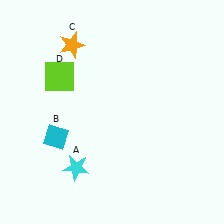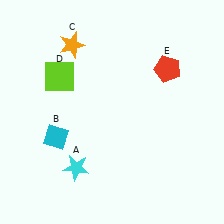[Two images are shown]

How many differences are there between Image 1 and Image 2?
There is 1 difference between the two images.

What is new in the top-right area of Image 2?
A red pentagon (E) was added in the top-right area of Image 2.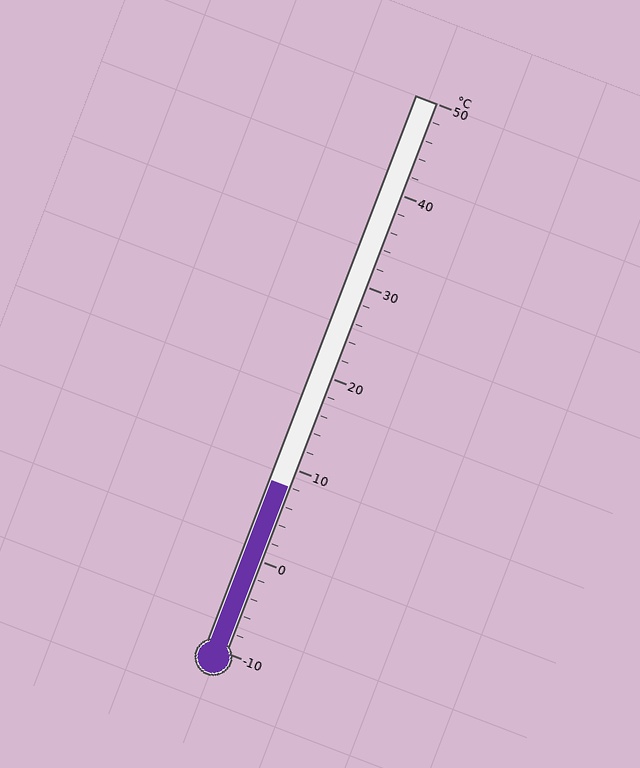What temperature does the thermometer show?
The thermometer shows approximately 8°C.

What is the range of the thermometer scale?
The thermometer scale ranges from -10°C to 50°C.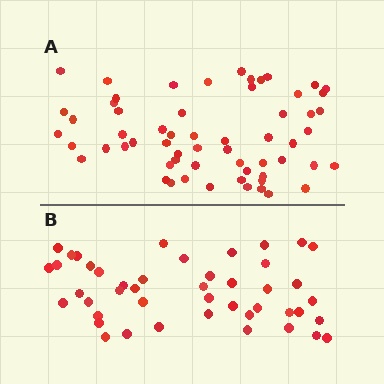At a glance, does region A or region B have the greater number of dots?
Region A (the top region) has more dots.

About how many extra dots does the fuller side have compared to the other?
Region A has approximately 15 more dots than region B.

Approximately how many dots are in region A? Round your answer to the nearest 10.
About 60 dots.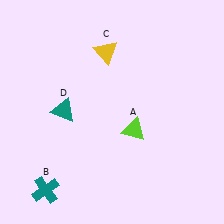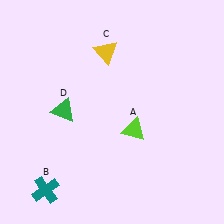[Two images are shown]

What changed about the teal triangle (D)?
In Image 1, D is teal. In Image 2, it changed to green.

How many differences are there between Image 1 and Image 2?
There is 1 difference between the two images.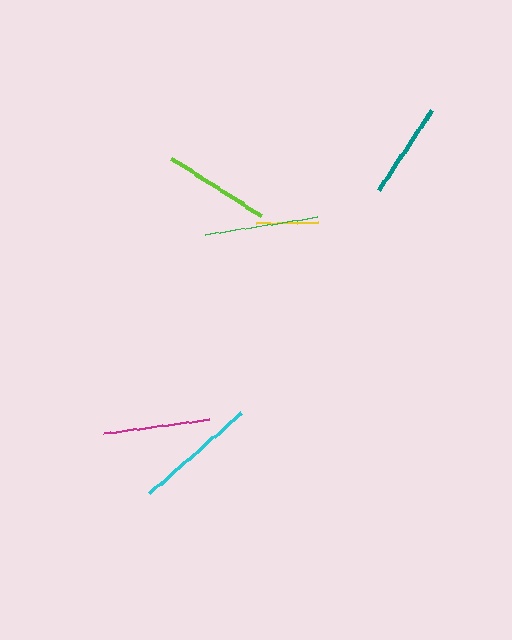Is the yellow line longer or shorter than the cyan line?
The cyan line is longer than the yellow line.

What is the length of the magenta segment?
The magenta segment is approximately 107 pixels long.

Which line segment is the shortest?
The yellow line is the shortest at approximately 62 pixels.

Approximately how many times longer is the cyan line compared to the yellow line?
The cyan line is approximately 2.0 times the length of the yellow line.